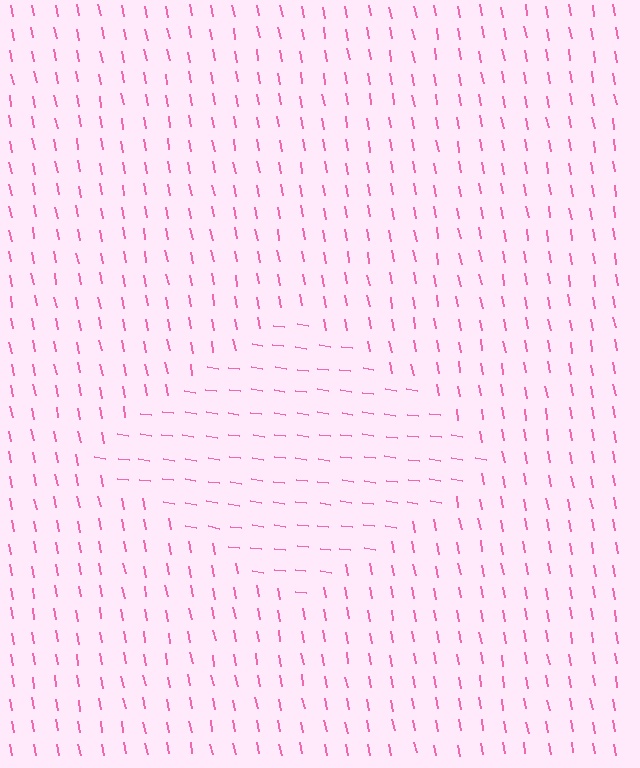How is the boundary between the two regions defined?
The boundary is defined purely by a change in line orientation (approximately 72 degrees difference). All lines are the same color and thickness.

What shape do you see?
I see a diamond.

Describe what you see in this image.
The image is filled with small pink line segments. A diamond region in the image has lines oriented differently from the surrounding lines, creating a visible texture boundary.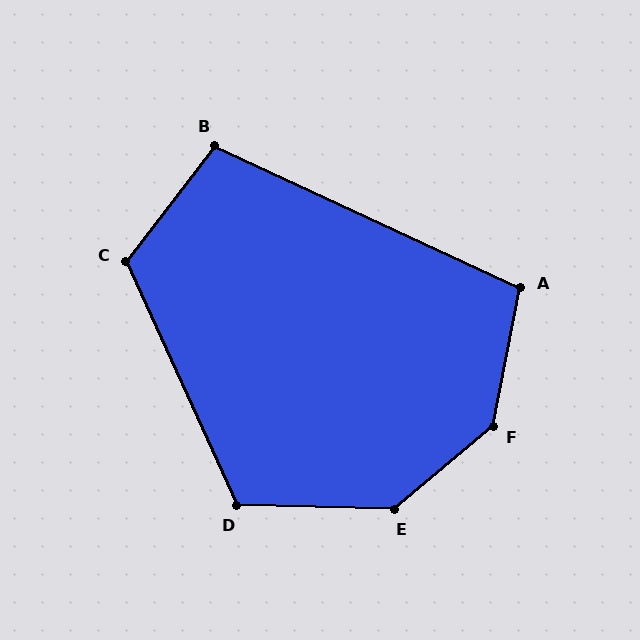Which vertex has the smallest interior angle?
B, at approximately 103 degrees.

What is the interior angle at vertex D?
Approximately 116 degrees (obtuse).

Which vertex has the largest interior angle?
F, at approximately 141 degrees.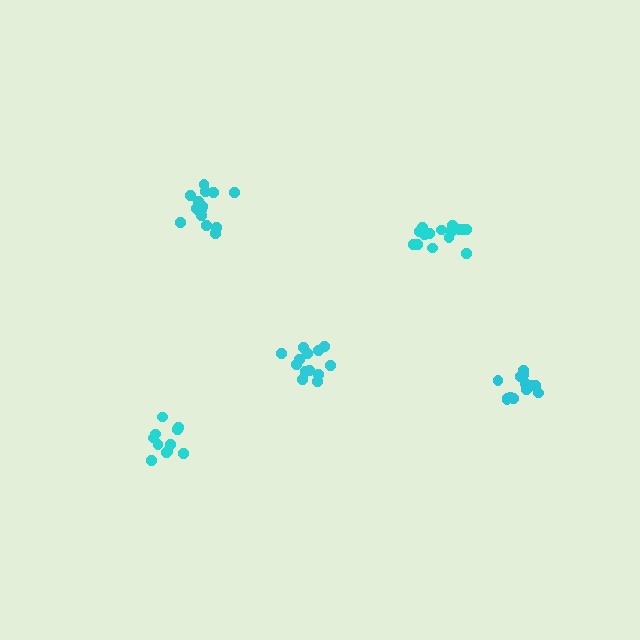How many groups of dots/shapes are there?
There are 5 groups.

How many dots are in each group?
Group 1: 13 dots, Group 2: 15 dots, Group 3: 14 dots, Group 4: 15 dots, Group 5: 11 dots (68 total).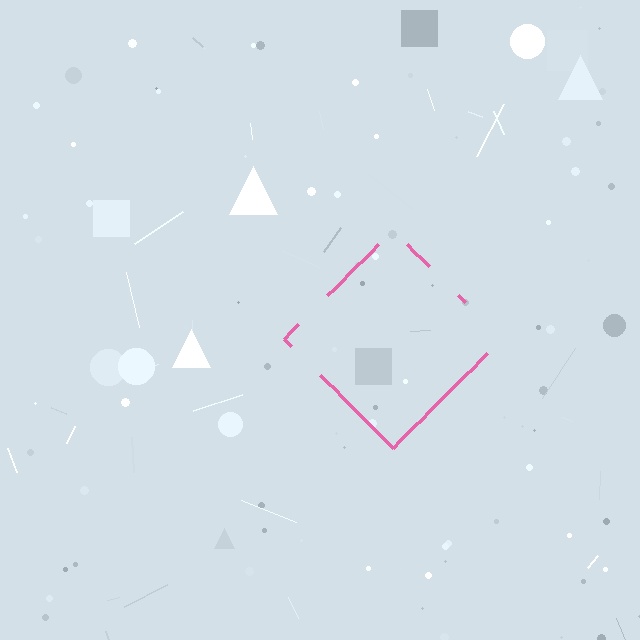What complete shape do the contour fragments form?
The contour fragments form a diamond.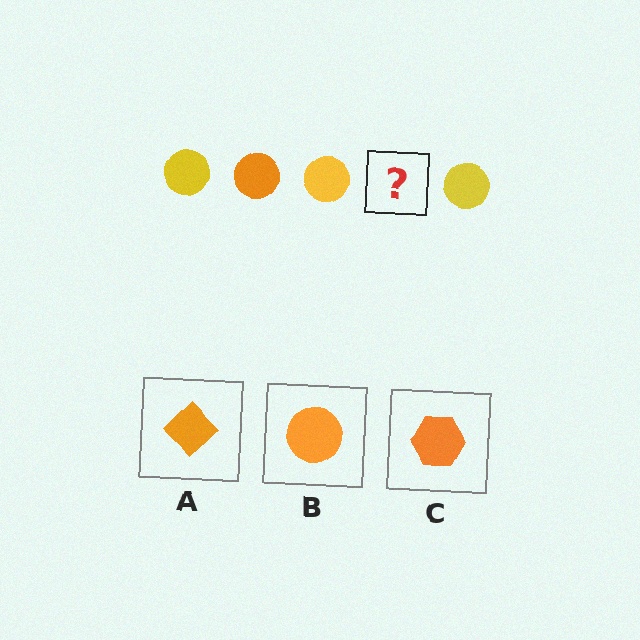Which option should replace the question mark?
Option B.